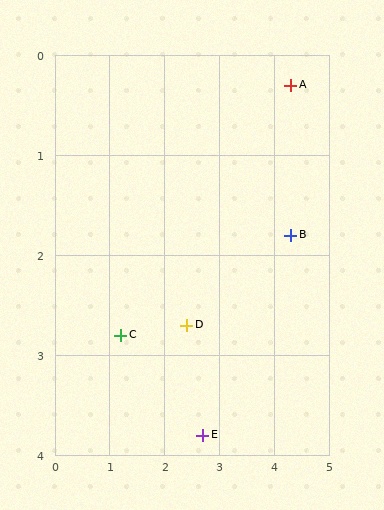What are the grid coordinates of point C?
Point C is at approximately (1.2, 2.8).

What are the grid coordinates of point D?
Point D is at approximately (2.4, 2.7).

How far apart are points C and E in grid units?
Points C and E are about 1.8 grid units apart.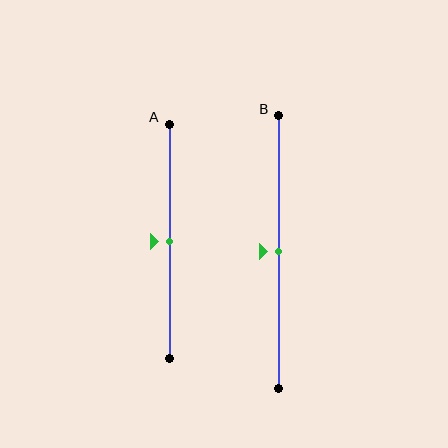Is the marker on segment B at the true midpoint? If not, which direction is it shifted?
Yes, the marker on segment B is at the true midpoint.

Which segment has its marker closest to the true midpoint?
Segment A has its marker closest to the true midpoint.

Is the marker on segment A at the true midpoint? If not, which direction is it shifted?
Yes, the marker on segment A is at the true midpoint.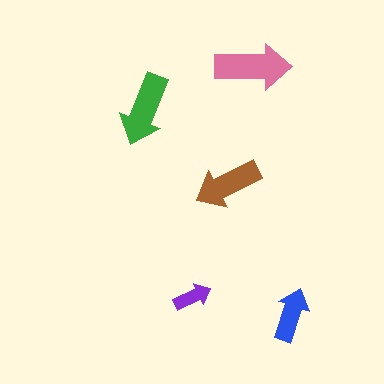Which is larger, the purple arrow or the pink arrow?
The pink one.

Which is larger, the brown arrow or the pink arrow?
The pink one.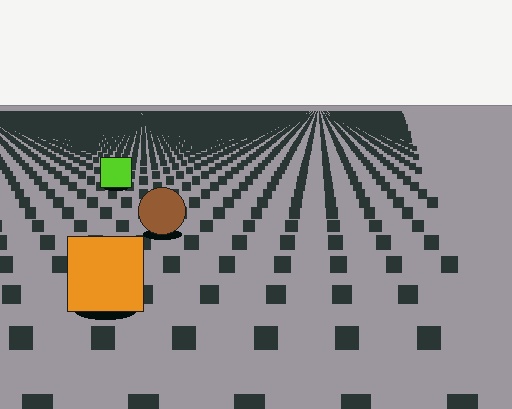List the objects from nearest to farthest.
From nearest to farthest: the orange square, the brown circle, the lime square.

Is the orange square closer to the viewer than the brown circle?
Yes. The orange square is closer — you can tell from the texture gradient: the ground texture is coarser near it.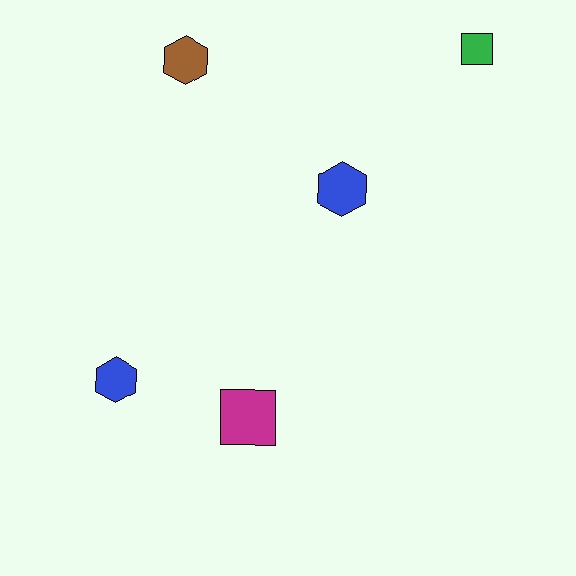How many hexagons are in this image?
There are 3 hexagons.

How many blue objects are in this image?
There are 2 blue objects.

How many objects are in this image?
There are 5 objects.